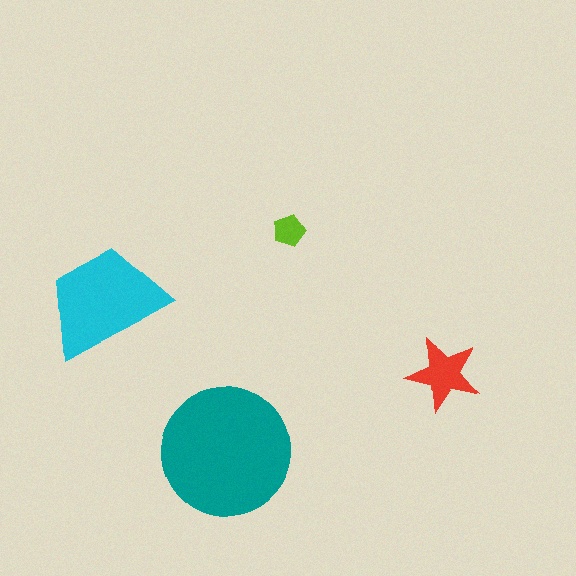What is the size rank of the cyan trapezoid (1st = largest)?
2nd.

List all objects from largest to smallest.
The teal circle, the cyan trapezoid, the red star, the lime pentagon.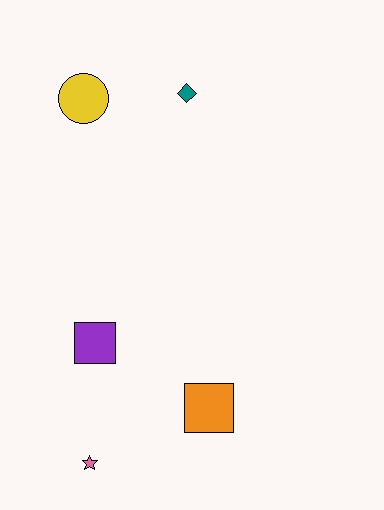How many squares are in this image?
There are 2 squares.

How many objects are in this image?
There are 5 objects.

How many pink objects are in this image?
There is 1 pink object.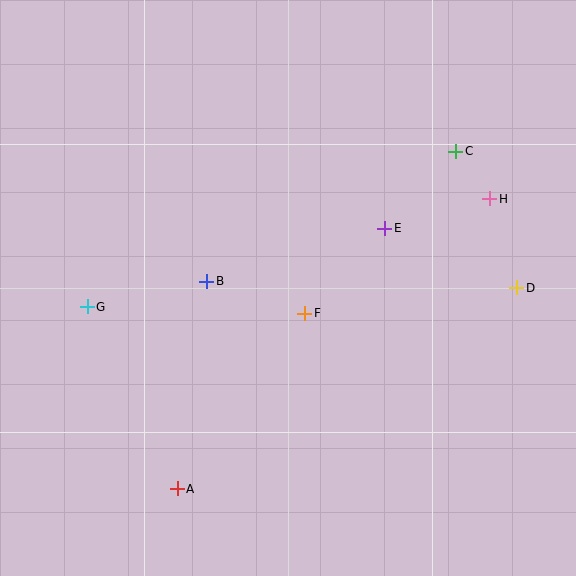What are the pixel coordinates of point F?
Point F is at (305, 313).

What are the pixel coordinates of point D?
Point D is at (517, 288).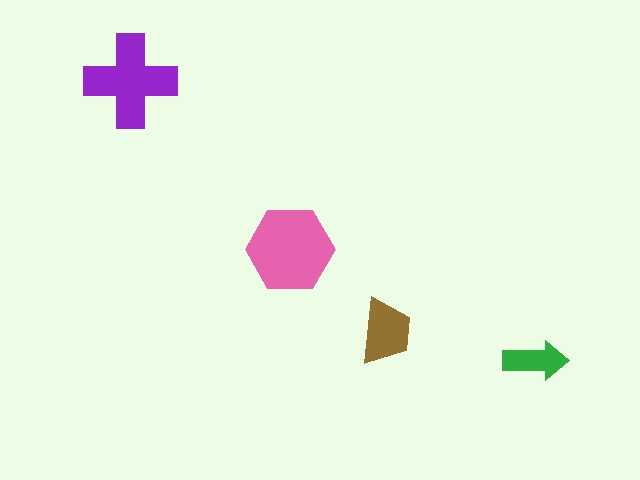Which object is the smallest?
The green arrow.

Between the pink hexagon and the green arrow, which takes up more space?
The pink hexagon.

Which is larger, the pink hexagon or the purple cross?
The pink hexagon.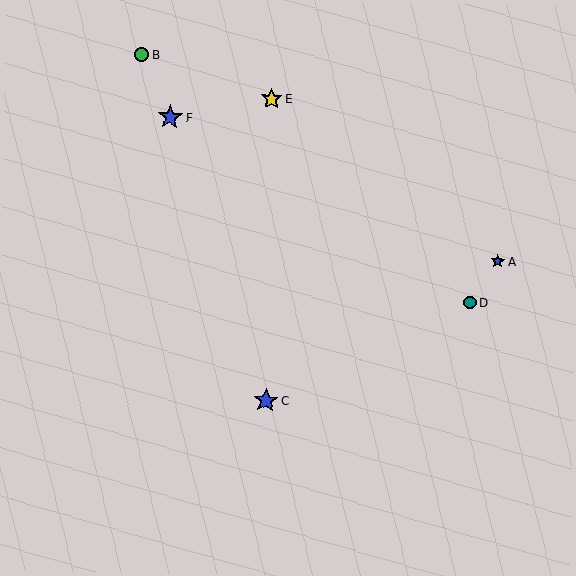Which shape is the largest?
The blue star (labeled F) is the largest.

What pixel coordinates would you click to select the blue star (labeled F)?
Click at (170, 117) to select the blue star F.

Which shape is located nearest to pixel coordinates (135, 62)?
The green circle (labeled B) at (142, 54) is nearest to that location.